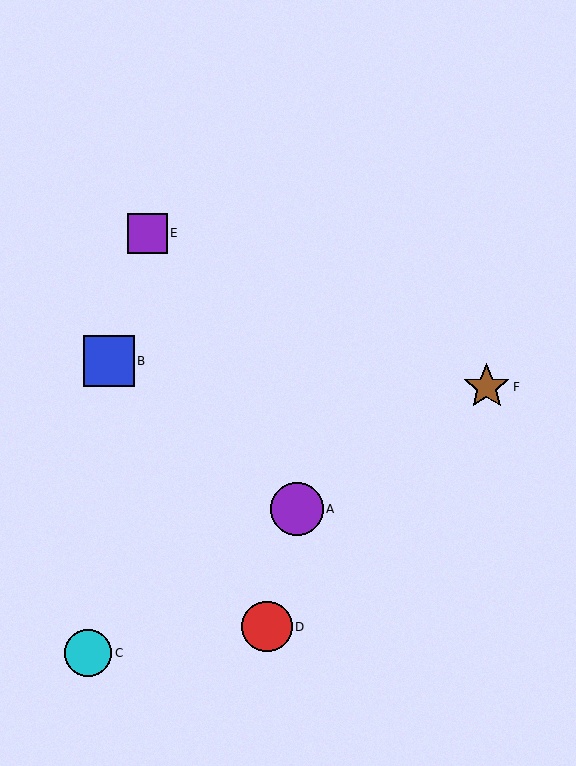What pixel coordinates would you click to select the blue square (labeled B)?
Click at (109, 361) to select the blue square B.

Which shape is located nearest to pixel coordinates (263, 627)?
The red circle (labeled D) at (267, 627) is nearest to that location.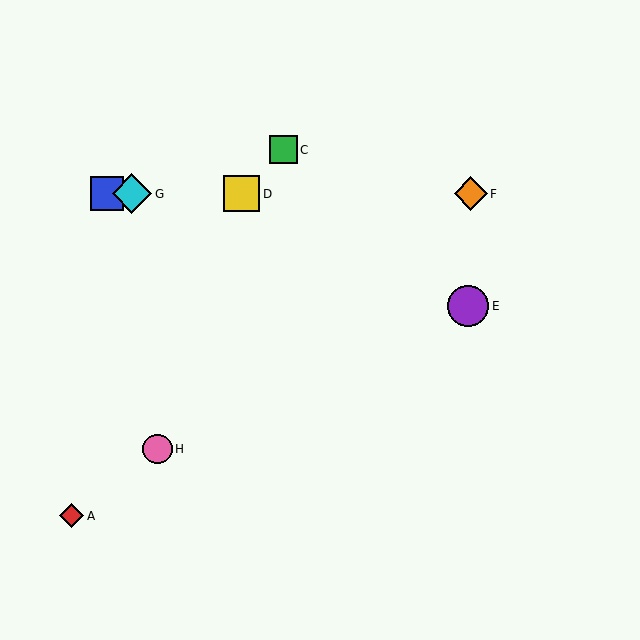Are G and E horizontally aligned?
No, G is at y≈194 and E is at y≈306.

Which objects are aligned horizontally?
Objects B, D, F, G are aligned horizontally.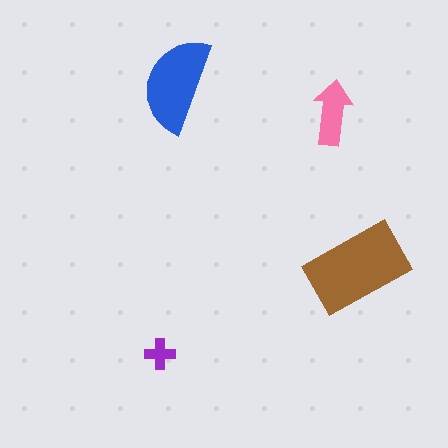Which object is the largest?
The brown rectangle.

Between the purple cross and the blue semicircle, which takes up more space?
The blue semicircle.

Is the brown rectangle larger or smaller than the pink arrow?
Larger.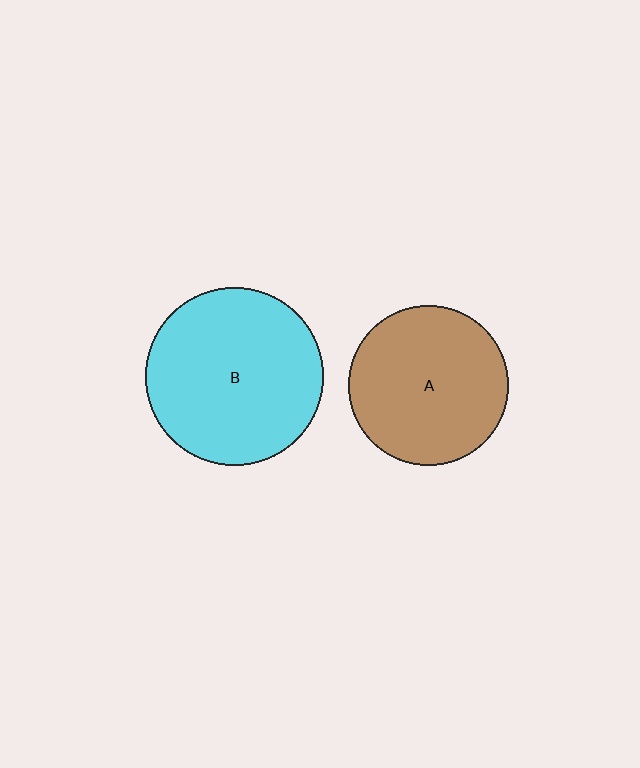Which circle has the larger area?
Circle B (cyan).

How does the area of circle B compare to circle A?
Approximately 1.2 times.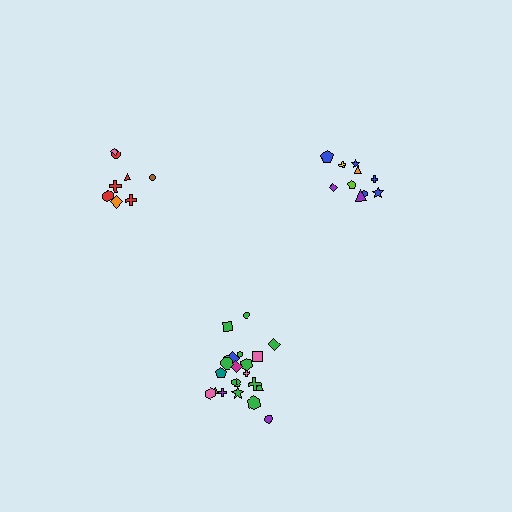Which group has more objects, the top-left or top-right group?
The top-right group.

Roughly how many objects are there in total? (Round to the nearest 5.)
Roughly 40 objects in total.